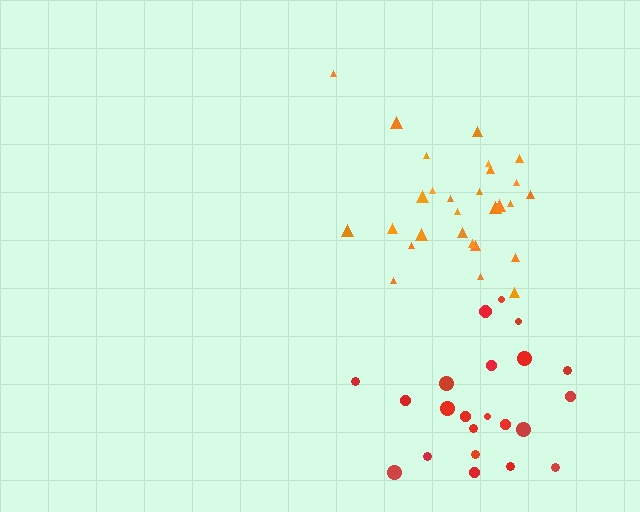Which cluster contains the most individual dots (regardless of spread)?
Orange (28).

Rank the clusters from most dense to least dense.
orange, red.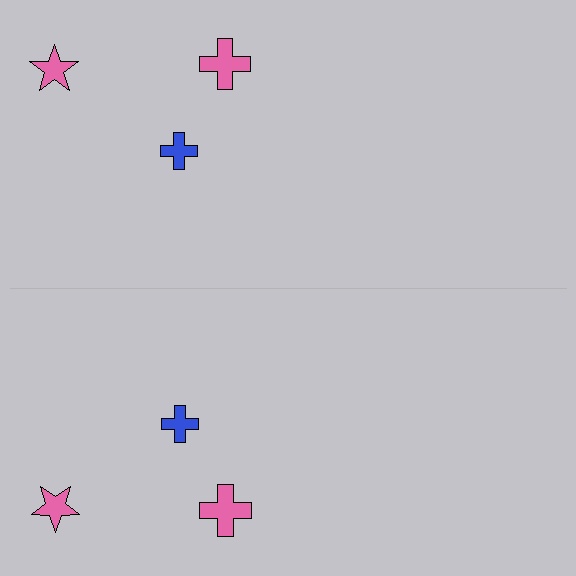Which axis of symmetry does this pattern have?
The pattern has a horizontal axis of symmetry running through the center of the image.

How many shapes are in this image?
There are 6 shapes in this image.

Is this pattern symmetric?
Yes, this pattern has bilateral (reflection) symmetry.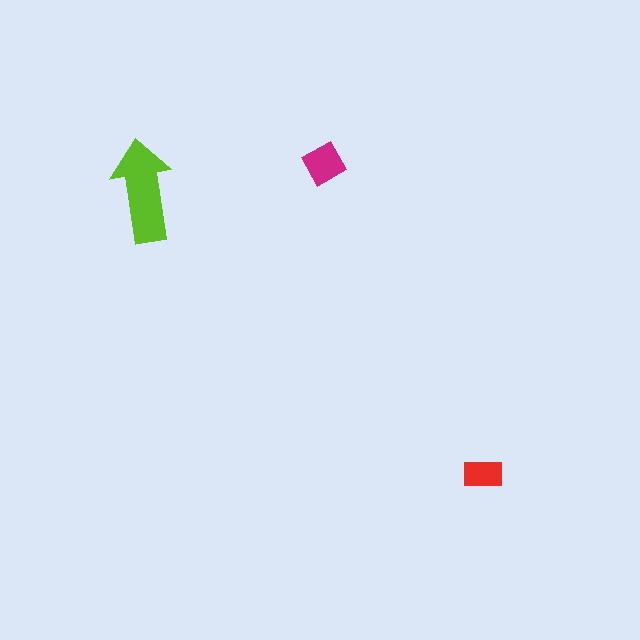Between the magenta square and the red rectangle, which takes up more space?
The magenta square.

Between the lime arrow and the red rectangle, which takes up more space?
The lime arrow.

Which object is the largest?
The lime arrow.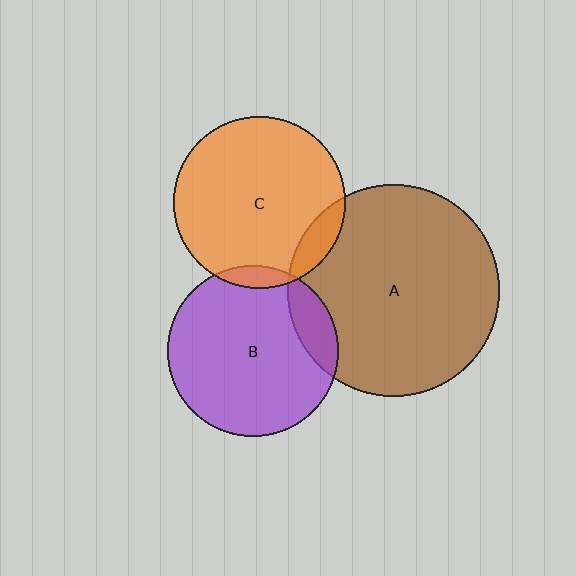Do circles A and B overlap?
Yes.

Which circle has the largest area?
Circle A (brown).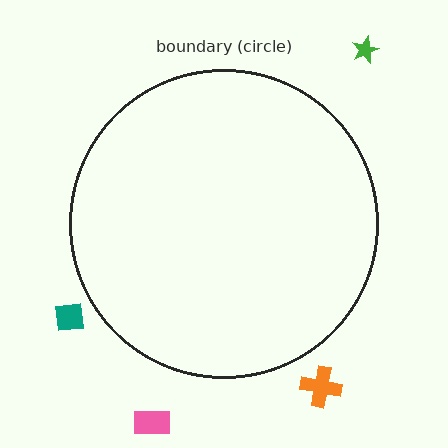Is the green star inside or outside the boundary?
Outside.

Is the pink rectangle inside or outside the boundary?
Outside.